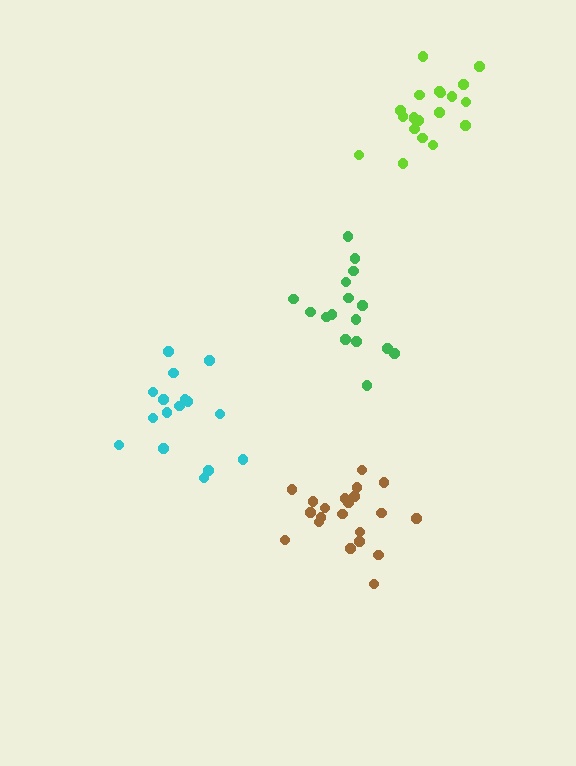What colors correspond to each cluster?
The clusters are colored: green, lime, cyan, brown.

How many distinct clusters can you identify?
There are 4 distinct clusters.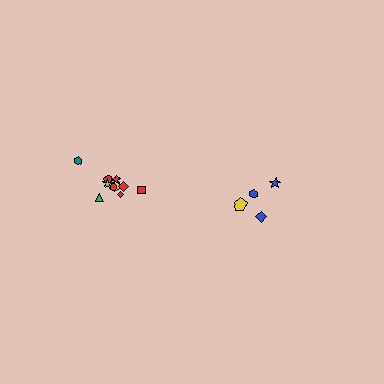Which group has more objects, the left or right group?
The left group.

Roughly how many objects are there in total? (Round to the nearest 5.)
Roughly 15 objects in total.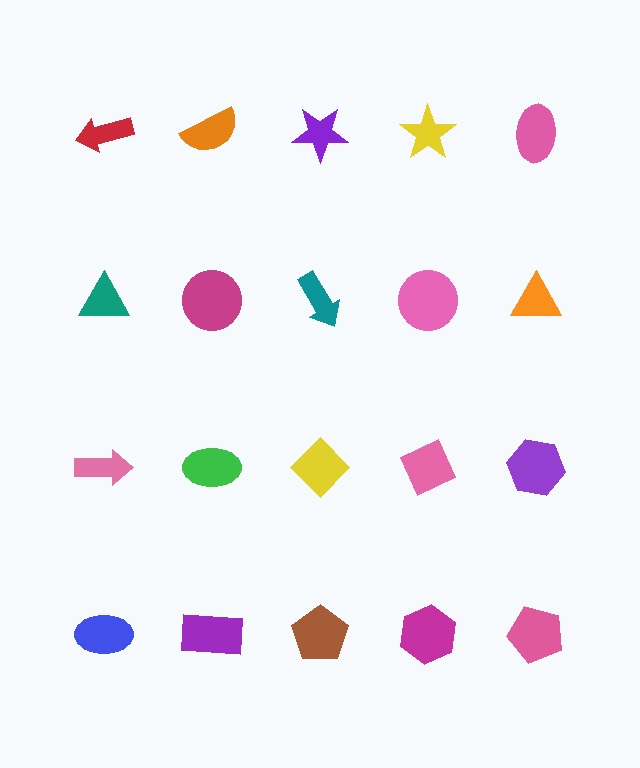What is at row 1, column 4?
A yellow star.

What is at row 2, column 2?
A magenta circle.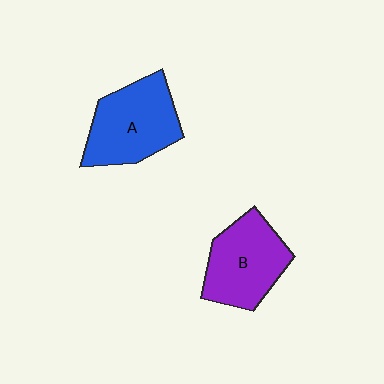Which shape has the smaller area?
Shape B (purple).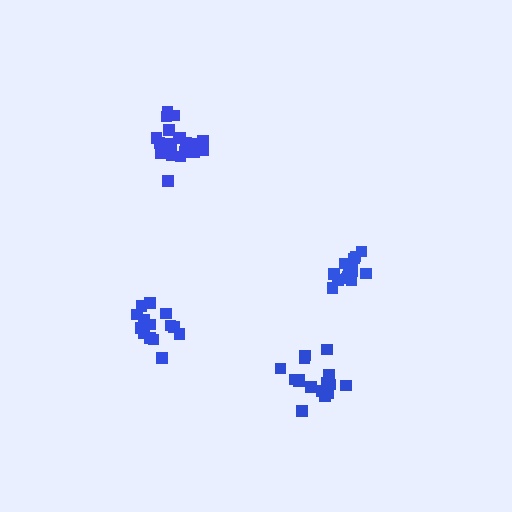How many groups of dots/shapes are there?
There are 4 groups.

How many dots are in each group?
Group 1: 21 dots, Group 2: 15 dots, Group 3: 16 dots, Group 4: 15 dots (67 total).